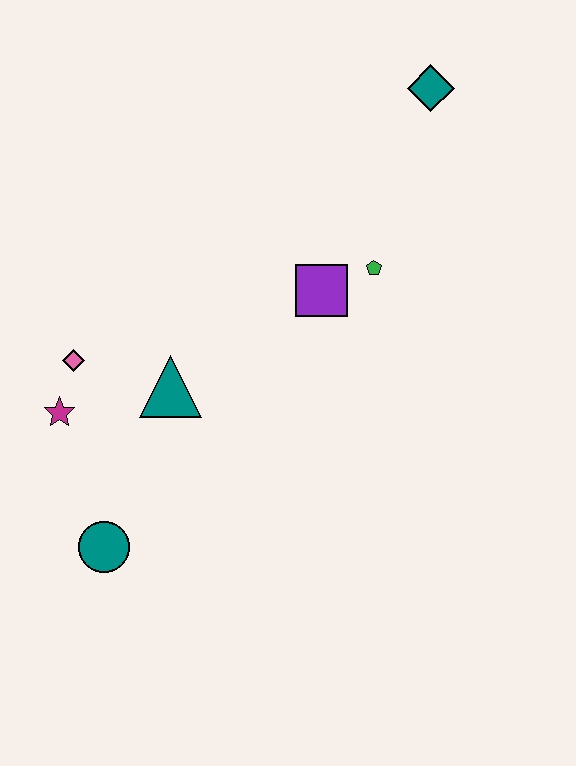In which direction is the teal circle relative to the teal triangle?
The teal circle is below the teal triangle.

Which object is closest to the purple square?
The green pentagon is closest to the purple square.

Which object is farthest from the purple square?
The teal circle is farthest from the purple square.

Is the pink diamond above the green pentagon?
No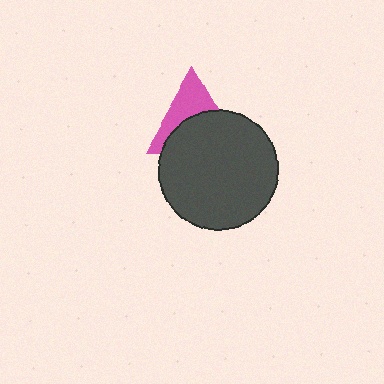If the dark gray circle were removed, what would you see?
You would see the complete pink triangle.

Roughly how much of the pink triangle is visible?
About half of it is visible (roughly 45%).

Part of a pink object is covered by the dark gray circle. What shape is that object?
It is a triangle.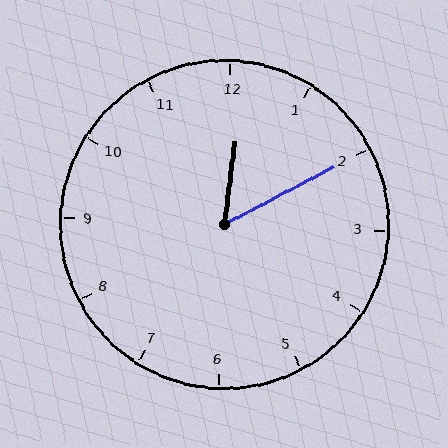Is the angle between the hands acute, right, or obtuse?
It is acute.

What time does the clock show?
12:10.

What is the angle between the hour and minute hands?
Approximately 55 degrees.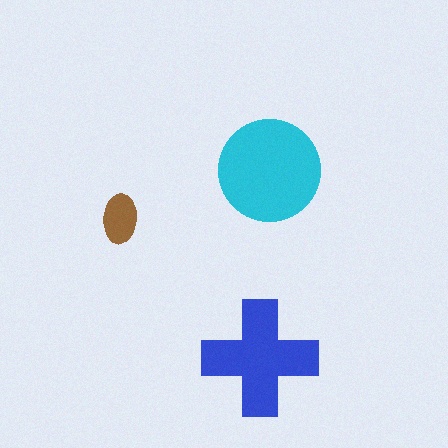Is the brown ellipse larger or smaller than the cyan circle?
Smaller.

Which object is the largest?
The cyan circle.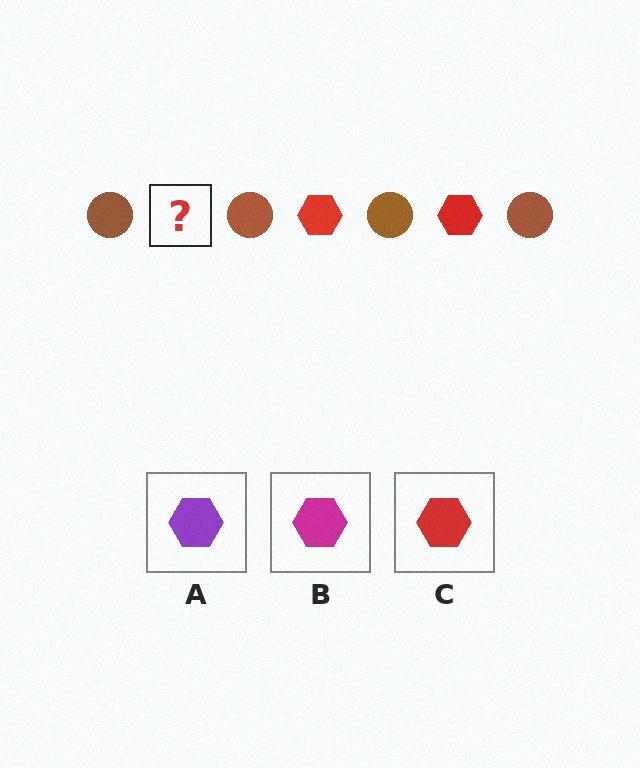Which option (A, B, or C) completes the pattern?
C.